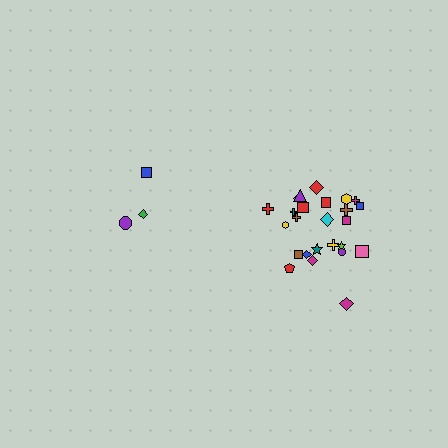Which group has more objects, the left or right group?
The right group.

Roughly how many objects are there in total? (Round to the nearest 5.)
Roughly 30 objects in total.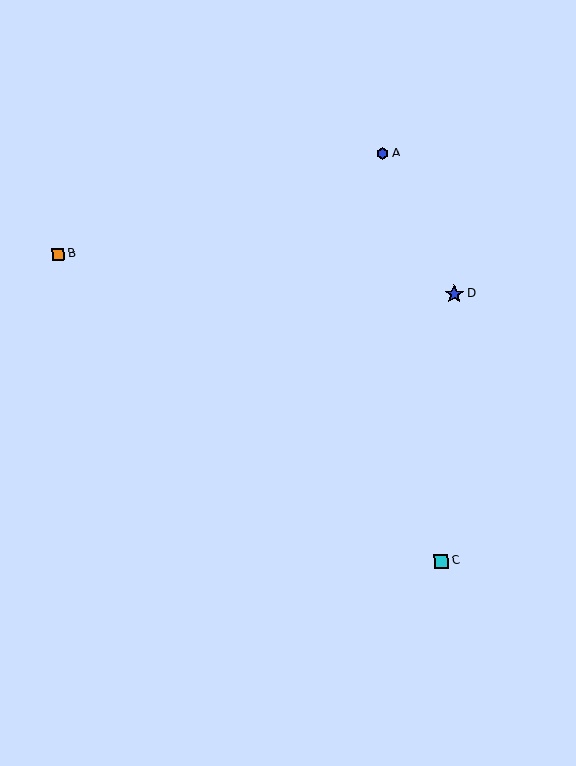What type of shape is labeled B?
Shape B is an orange square.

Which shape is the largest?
The blue star (labeled D) is the largest.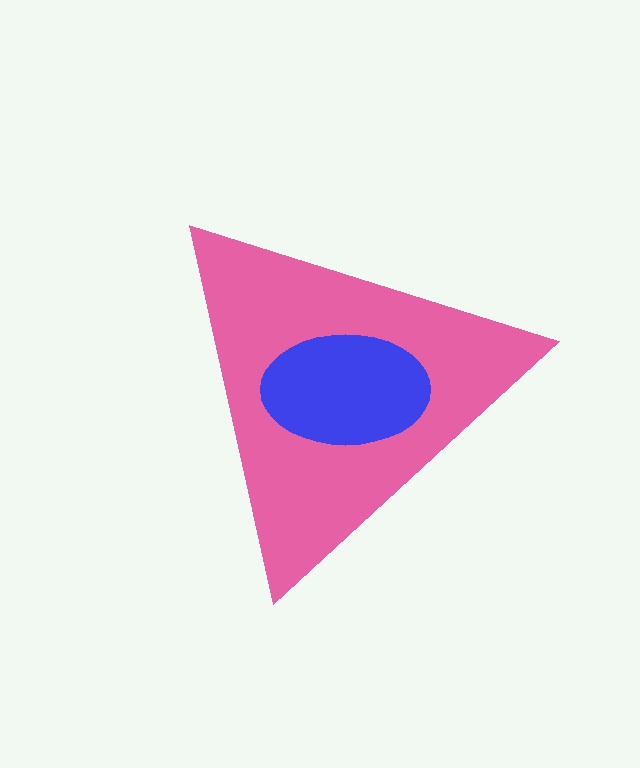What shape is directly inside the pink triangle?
The blue ellipse.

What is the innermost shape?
The blue ellipse.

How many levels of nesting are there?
2.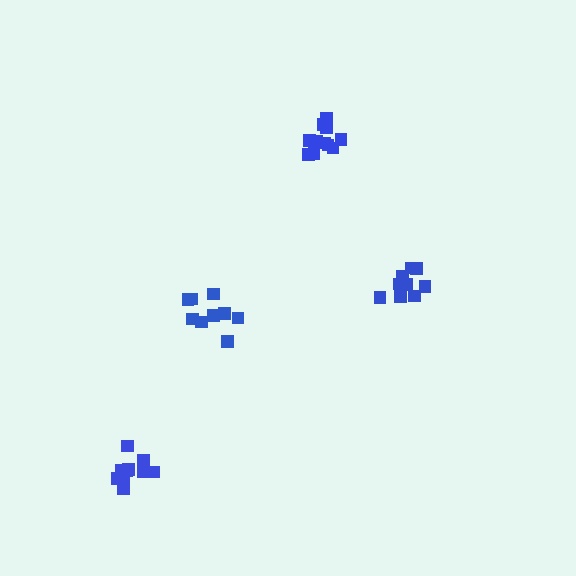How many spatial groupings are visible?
There are 4 spatial groupings.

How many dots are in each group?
Group 1: 9 dots, Group 2: 10 dots, Group 3: 11 dots, Group 4: 9 dots (39 total).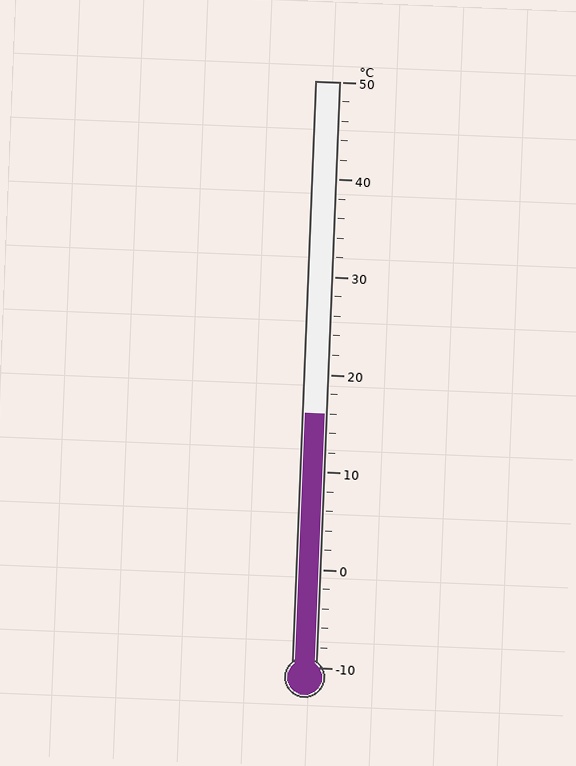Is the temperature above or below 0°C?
The temperature is above 0°C.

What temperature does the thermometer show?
The thermometer shows approximately 16°C.